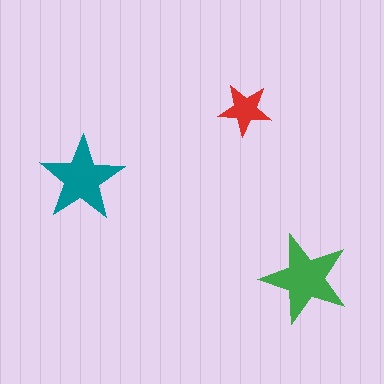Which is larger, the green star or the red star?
The green one.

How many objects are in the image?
There are 3 objects in the image.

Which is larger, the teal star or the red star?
The teal one.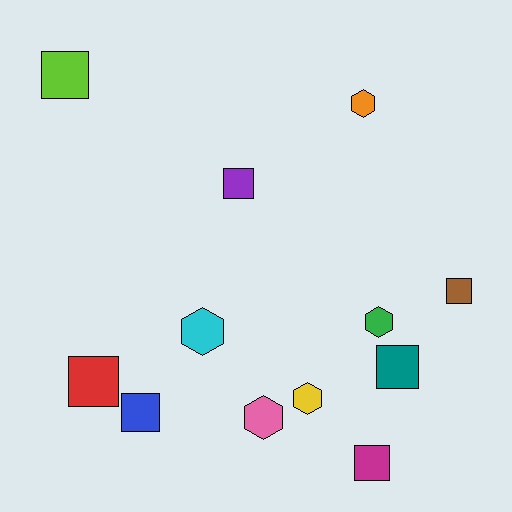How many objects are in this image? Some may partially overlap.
There are 12 objects.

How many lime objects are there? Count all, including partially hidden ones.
There is 1 lime object.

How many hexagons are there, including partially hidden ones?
There are 5 hexagons.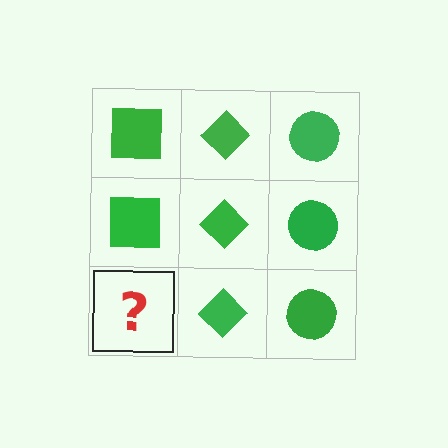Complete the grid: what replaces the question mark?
The question mark should be replaced with a green square.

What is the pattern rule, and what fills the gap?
The rule is that each column has a consistent shape. The gap should be filled with a green square.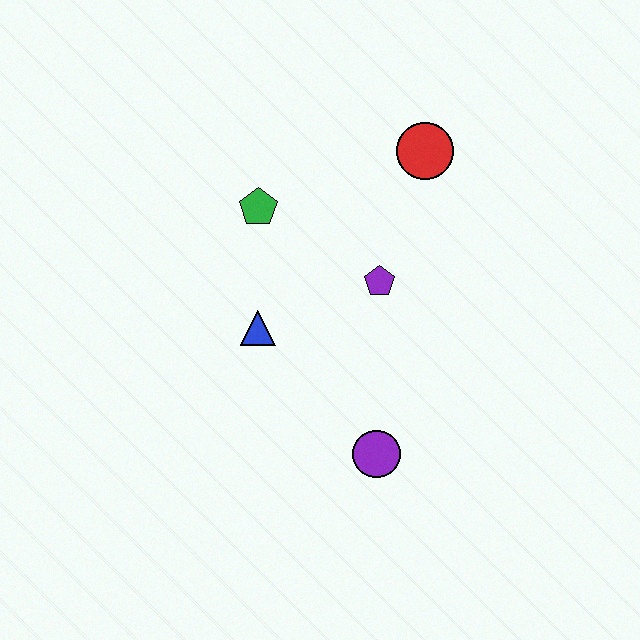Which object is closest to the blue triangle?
The green pentagon is closest to the blue triangle.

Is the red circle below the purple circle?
No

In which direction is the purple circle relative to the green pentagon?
The purple circle is below the green pentagon.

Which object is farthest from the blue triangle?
The red circle is farthest from the blue triangle.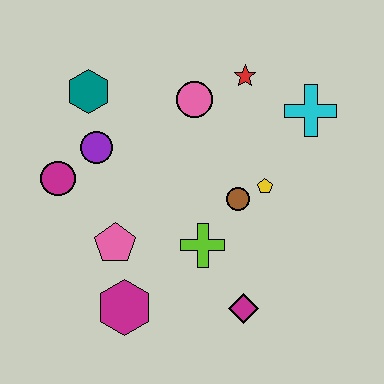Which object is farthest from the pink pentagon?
The cyan cross is farthest from the pink pentagon.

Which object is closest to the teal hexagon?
The purple circle is closest to the teal hexagon.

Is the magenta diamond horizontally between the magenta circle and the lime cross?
No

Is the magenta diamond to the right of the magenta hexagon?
Yes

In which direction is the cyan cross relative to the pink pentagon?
The cyan cross is to the right of the pink pentagon.